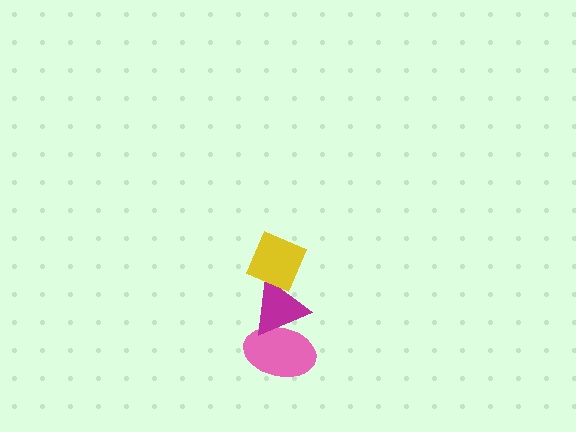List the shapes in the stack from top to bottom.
From top to bottom: the yellow diamond, the magenta triangle, the pink ellipse.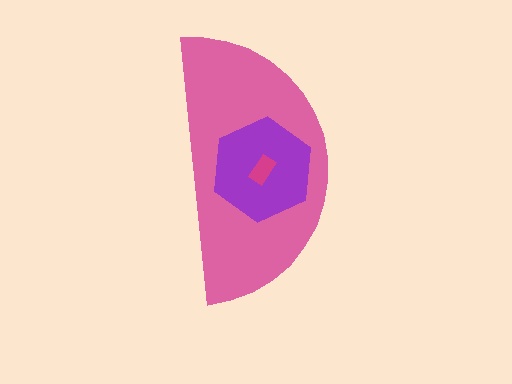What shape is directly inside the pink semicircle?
The purple hexagon.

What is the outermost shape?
The pink semicircle.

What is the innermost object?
The magenta rectangle.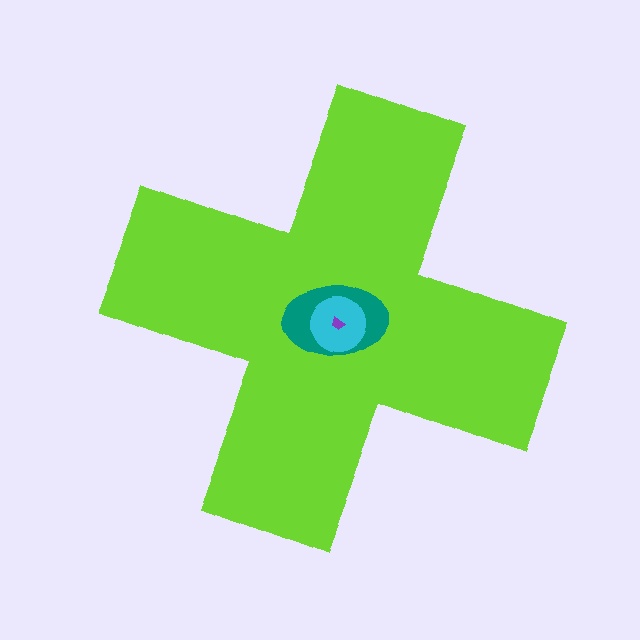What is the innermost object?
The purple trapezoid.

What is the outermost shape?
The lime cross.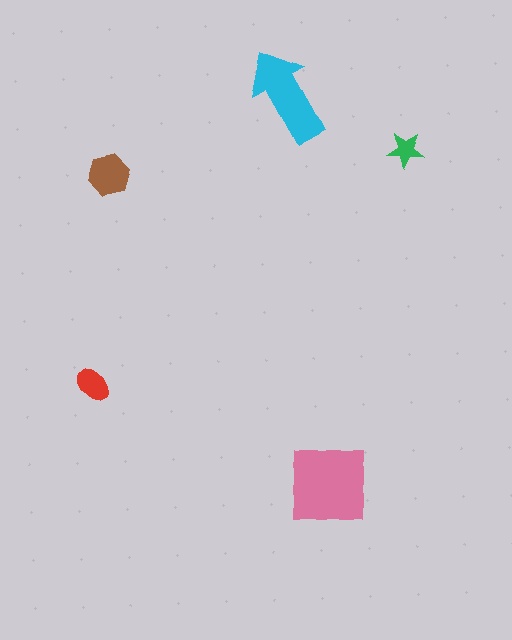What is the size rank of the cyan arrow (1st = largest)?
2nd.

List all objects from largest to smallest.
The pink square, the cyan arrow, the brown hexagon, the red ellipse, the green star.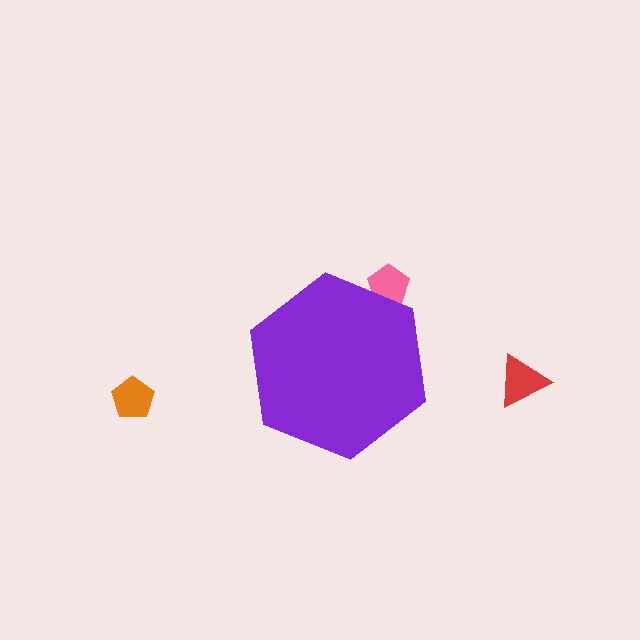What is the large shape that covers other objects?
A purple hexagon.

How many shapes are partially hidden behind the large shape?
1 shape is partially hidden.